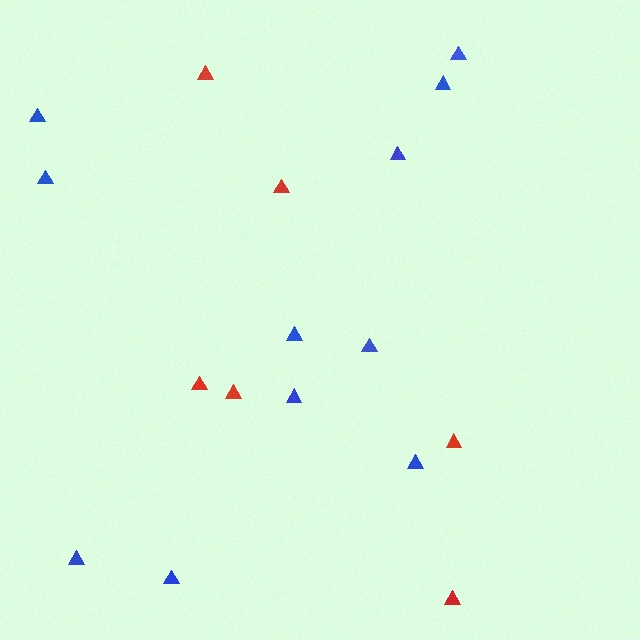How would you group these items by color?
There are 2 groups: one group of blue triangles (11) and one group of red triangles (6).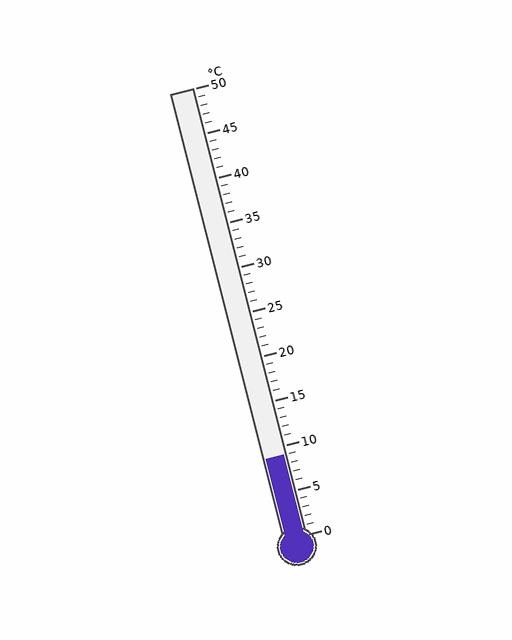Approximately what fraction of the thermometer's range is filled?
The thermometer is filled to approximately 20% of its range.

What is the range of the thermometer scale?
The thermometer scale ranges from 0°C to 50°C.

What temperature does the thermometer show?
The thermometer shows approximately 9°C.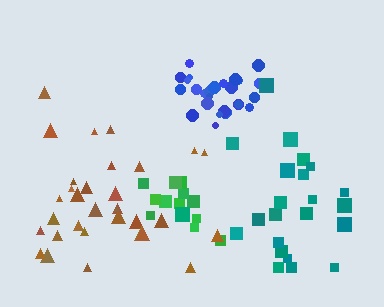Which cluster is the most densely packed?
Blue.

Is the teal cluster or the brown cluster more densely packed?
Brown.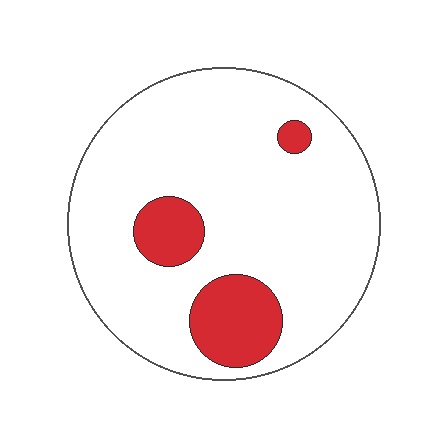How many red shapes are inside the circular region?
3.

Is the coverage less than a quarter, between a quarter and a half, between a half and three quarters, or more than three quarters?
Less than a quarter.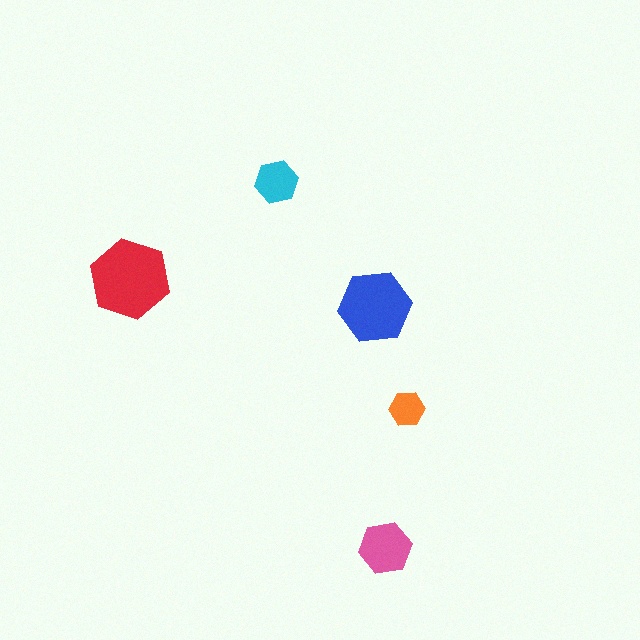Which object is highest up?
The cyan hexagon is topmost.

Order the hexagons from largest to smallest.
the red one, the blue one, the pink one, the cyan one, the orange one.